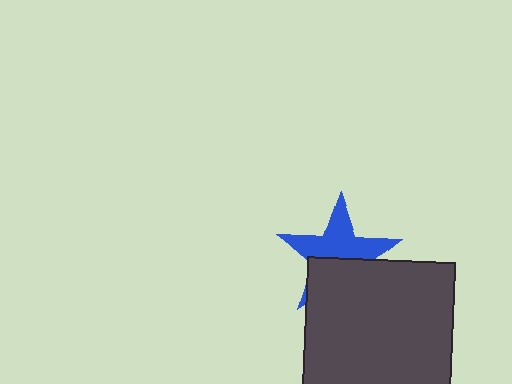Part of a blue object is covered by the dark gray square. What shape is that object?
It is a star.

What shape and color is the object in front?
The object in front is a dark gray square.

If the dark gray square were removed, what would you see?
You would see the complete blue star.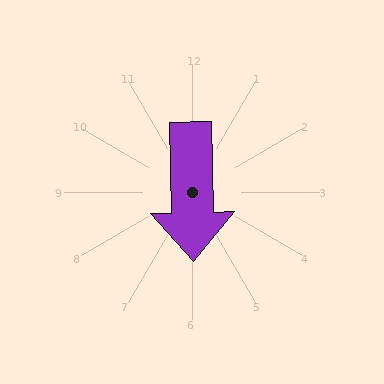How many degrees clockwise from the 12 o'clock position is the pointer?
Approximately 179 degrees.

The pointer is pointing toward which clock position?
Roughly 6 o'clock.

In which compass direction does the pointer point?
South.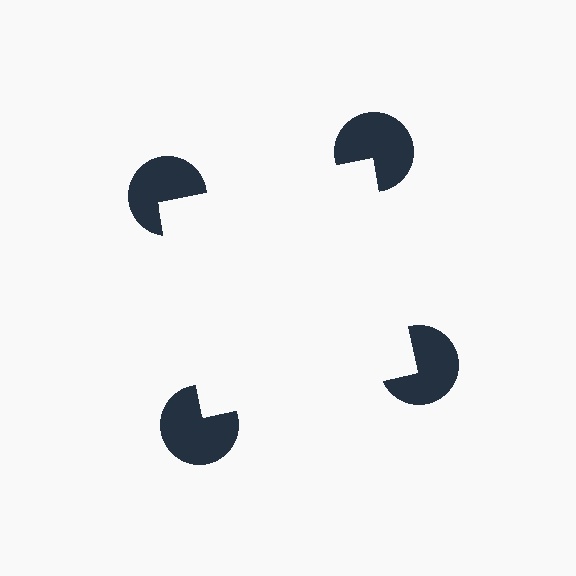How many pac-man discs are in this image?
There are 4 — one at each vertex of the illusory square.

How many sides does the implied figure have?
4 sides.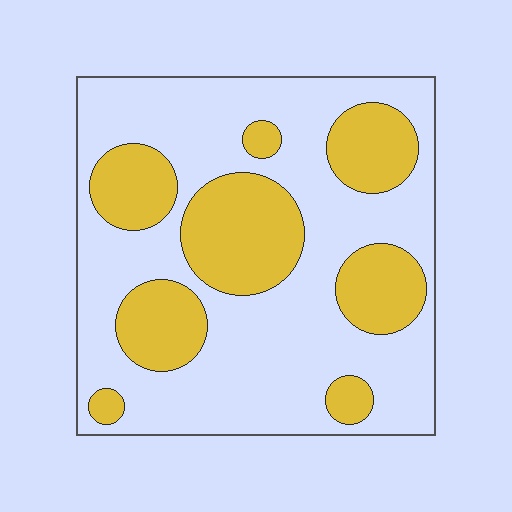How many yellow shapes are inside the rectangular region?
8.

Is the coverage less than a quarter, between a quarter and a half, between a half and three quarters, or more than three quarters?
Between a quarter and a half.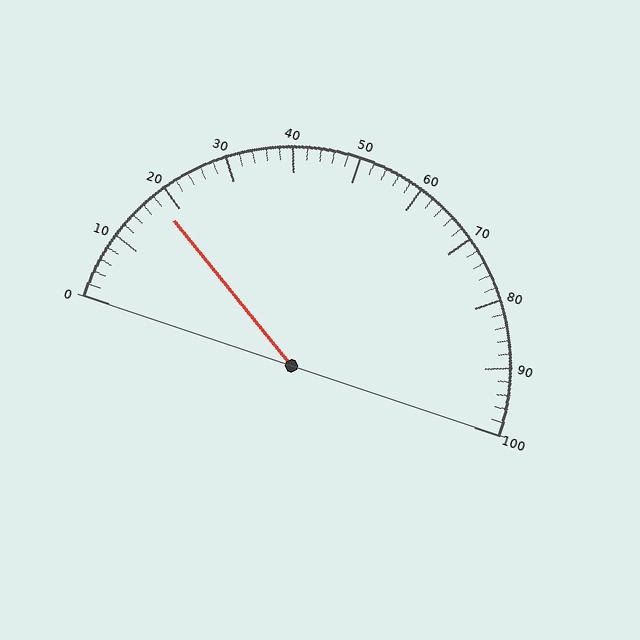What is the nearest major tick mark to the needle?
The nearest major tick mark is 20.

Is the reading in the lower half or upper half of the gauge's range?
The reading is in the lower half of the range (0 to 100).